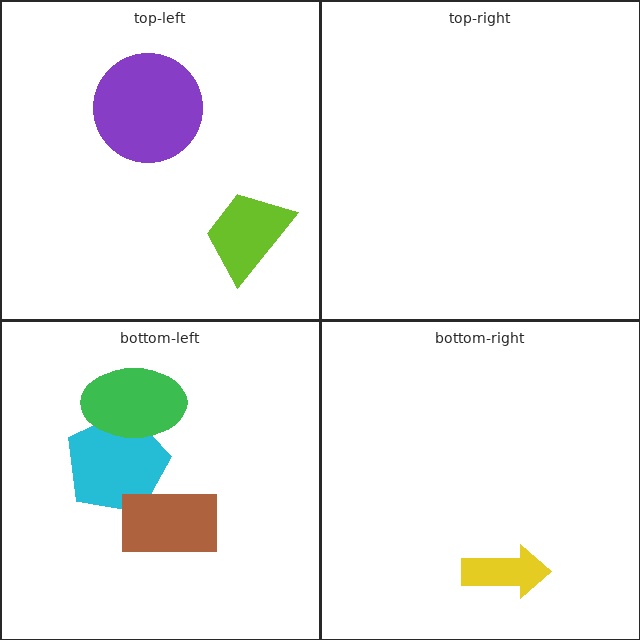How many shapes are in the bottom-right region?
1.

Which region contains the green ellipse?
The bottom-left region.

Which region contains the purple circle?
The top-left region.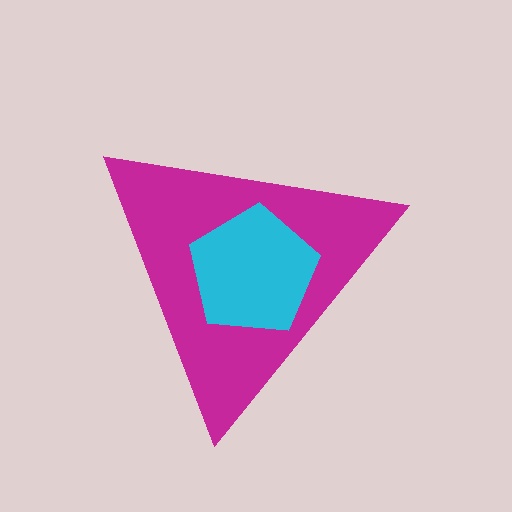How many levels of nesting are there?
2.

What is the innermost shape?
The cyan pentagon.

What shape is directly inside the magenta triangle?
The cyan pentagon.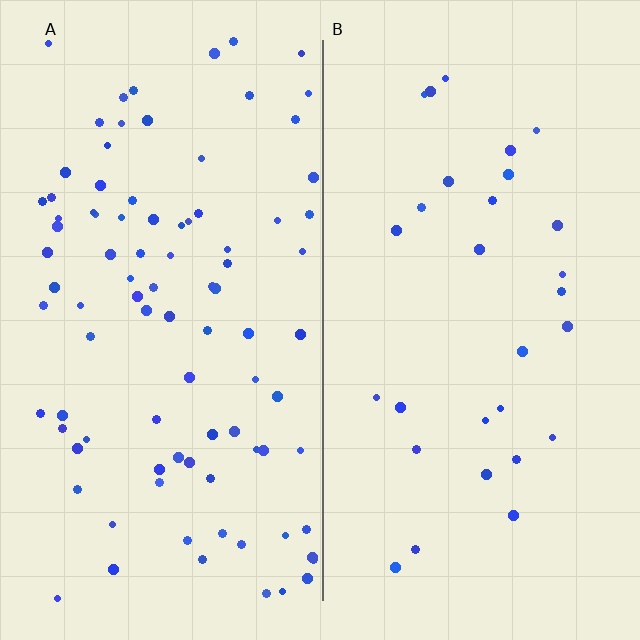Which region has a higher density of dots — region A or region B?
A (the left).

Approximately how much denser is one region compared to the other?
Approximately 3.1× — region A over region B.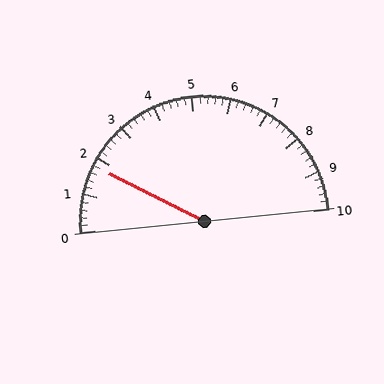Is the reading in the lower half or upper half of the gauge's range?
The reading is in the lower half of the range (0 to 10).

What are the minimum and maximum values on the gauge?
The gauge ranges from 0 to 10.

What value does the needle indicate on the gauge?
The needle indicates approximately 1.8.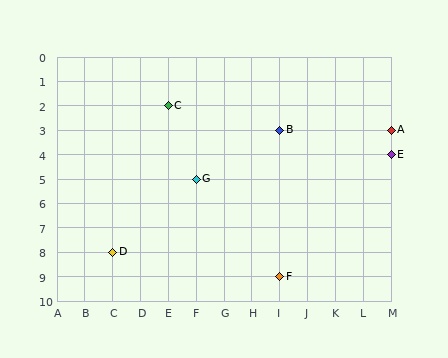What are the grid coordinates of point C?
Point C is at grid coordinates (E, 2).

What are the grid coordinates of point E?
Point E is at grid coordinates (M, 4).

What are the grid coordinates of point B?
Point B is at grid coordinates (I, 3).